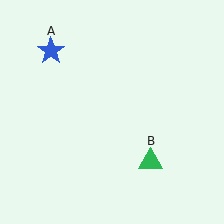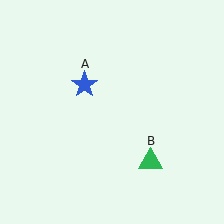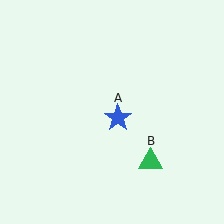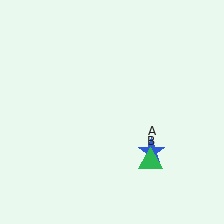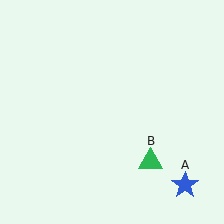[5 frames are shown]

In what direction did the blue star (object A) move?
The blue star (object A) moved down and to the right.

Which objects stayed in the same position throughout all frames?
Green triangle (object B) remained stationary.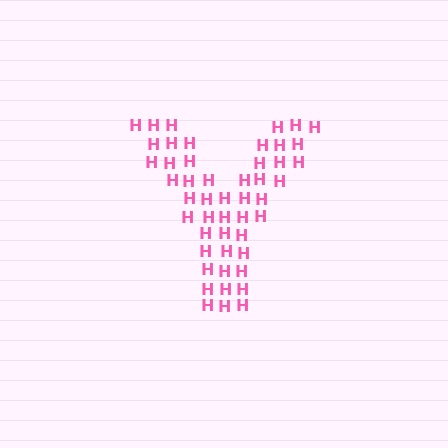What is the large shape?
The large shape is the letter Y.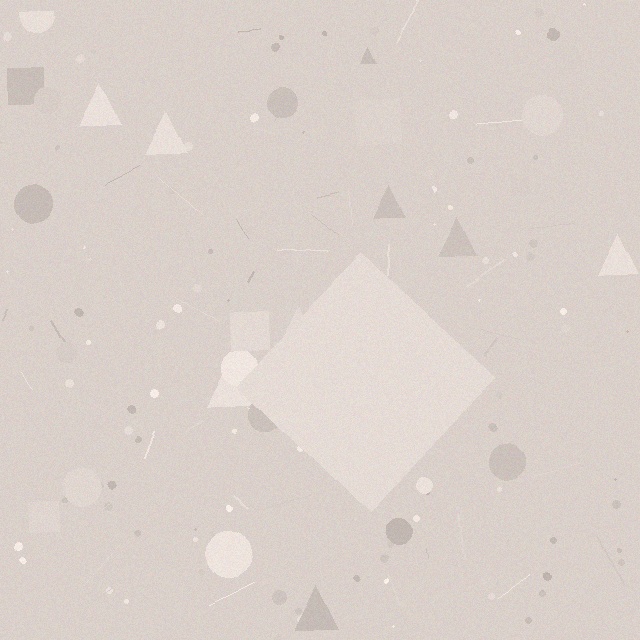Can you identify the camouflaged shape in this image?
The camouflaged shape is a diamond.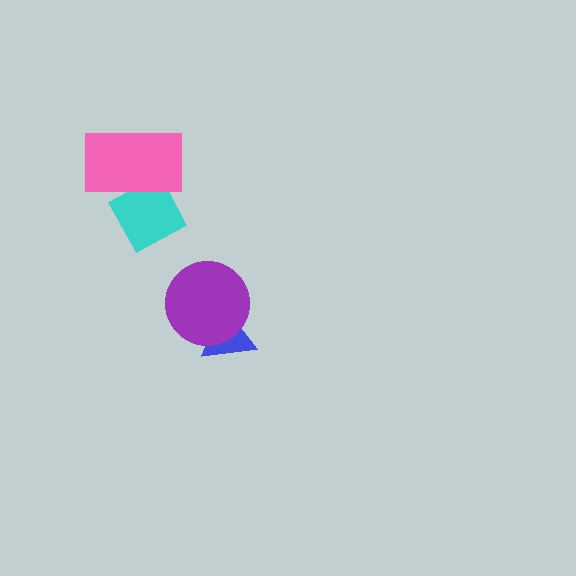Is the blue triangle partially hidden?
Yes, it is partially covered by another shape.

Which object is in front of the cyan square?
The pink rectangle is in front of the cyan square.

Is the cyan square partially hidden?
Yes, it is partially covered by another shape.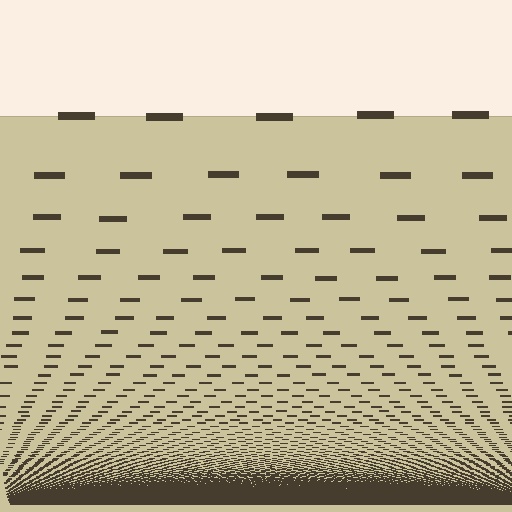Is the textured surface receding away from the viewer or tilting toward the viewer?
The surface appears to tilt toward the viewer. Texture elements get larger and sparser toward the top.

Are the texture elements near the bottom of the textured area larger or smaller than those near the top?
Smaller. The gradient is inverted — elements near the bottom are smaller and denser.